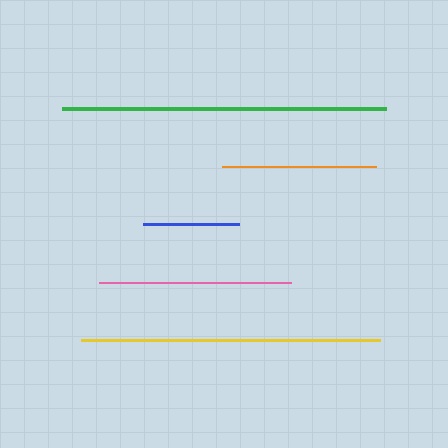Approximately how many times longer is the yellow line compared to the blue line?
The yellow line is approximately 3.1 times the length of the blue line.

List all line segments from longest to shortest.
From longest to shortest: green, yellow, pink, orange, blue.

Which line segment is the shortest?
The blue line is the shortest at approximately 96 pixels.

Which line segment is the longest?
The green line is the longest at approximately 324 pixels.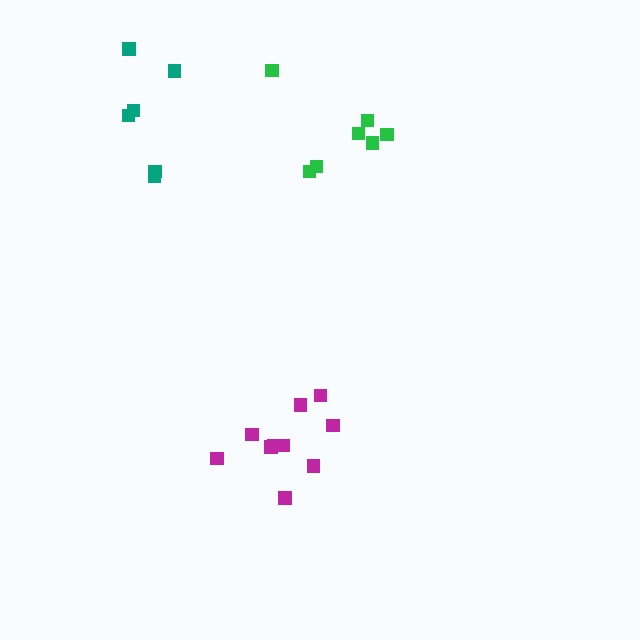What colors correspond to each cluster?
The clusters are colored: magenta, green, teal.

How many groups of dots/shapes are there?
There are 3 groups.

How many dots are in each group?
Group 1: 10 dots, Group 2: 7 dots, Group 3: 6 dots (23 total).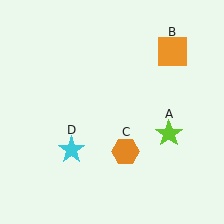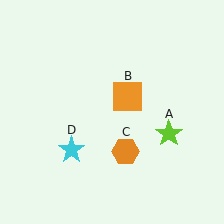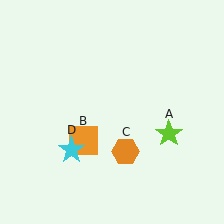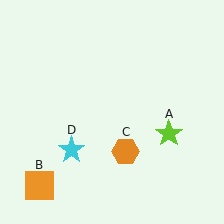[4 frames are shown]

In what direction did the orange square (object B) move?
The orange square (object B) moved down and to the left.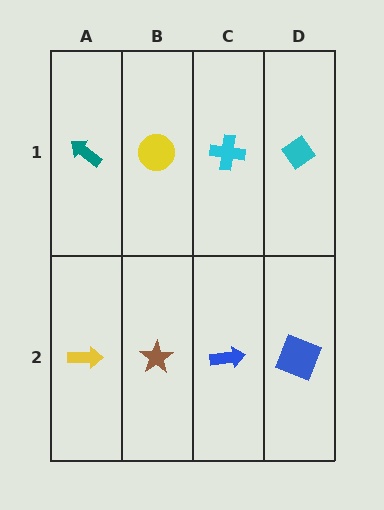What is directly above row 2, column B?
A yellow circle.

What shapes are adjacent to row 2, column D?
A cyan diamond (row 1, column D), a blue arrow (row 2, column C).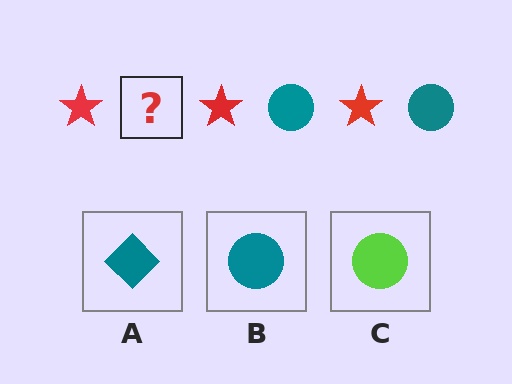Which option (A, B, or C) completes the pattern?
B.